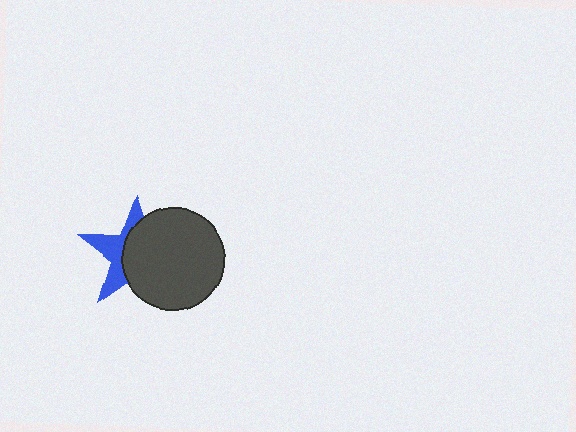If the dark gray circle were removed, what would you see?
You would see the complete blue star.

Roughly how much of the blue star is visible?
A small part of it is visible (roughly 39%).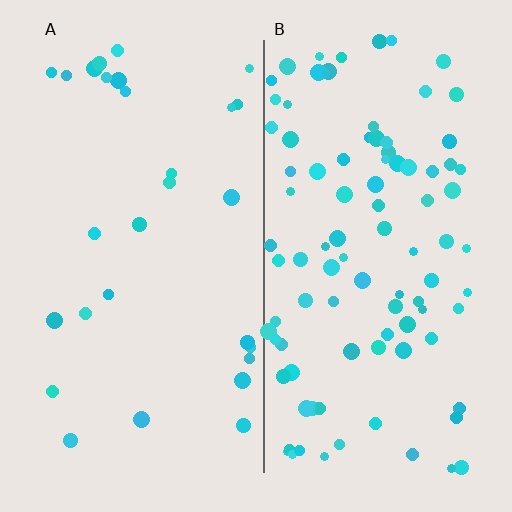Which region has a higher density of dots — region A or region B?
B (the right).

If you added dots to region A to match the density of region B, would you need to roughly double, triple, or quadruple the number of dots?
Approximately triple.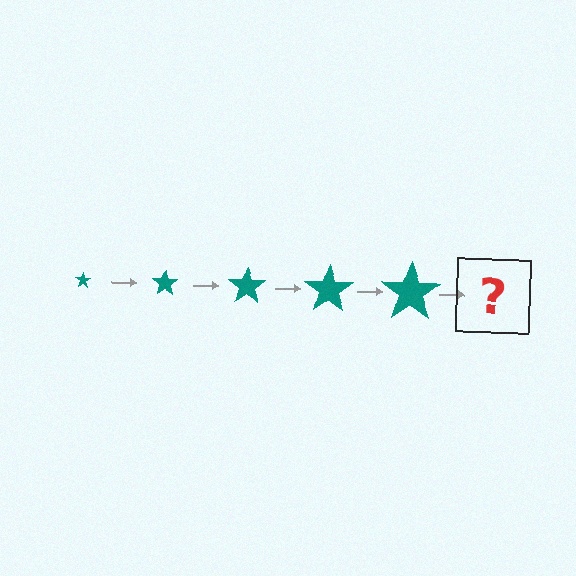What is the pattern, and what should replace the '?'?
The pattern is that the star gets progressively larger each step. The '?' should be a teal star, larger than the previous one.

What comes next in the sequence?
The next element should be a teal star, larger than the previous one.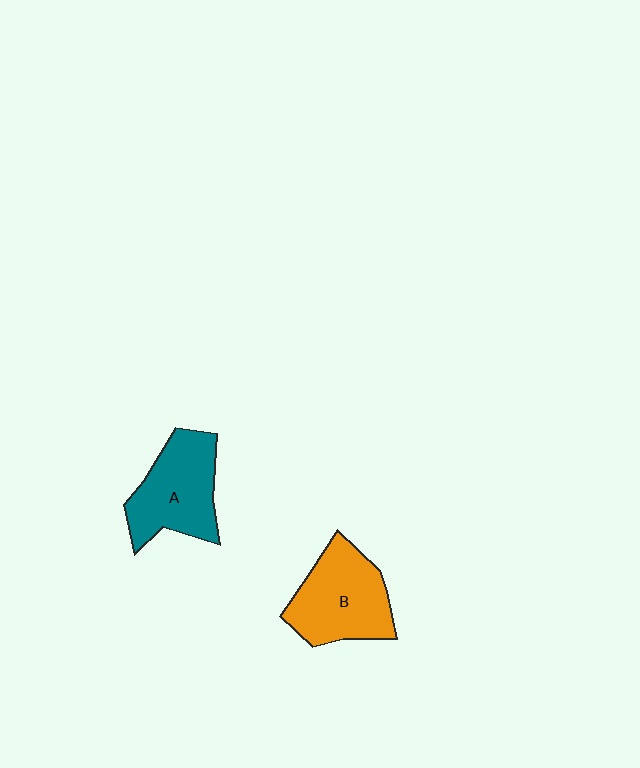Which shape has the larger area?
Shape B (orange).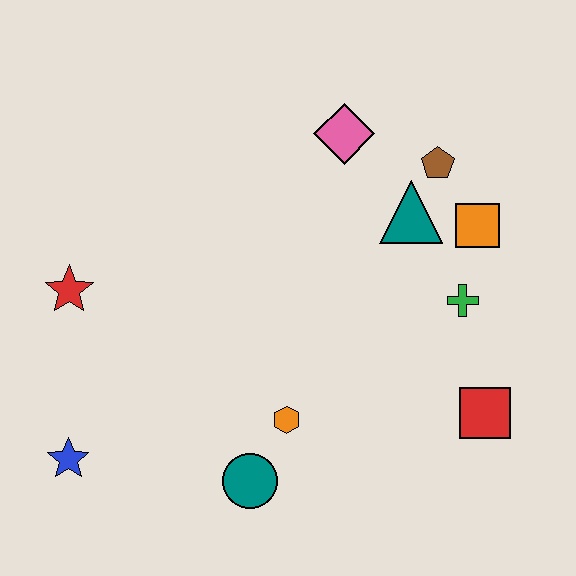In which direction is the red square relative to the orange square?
The red square is below the orange square.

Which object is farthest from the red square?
The red star is farthest from the red square.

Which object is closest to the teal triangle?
The brown pentagon is closest to the teal triangle.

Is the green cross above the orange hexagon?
Yes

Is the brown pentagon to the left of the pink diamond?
No